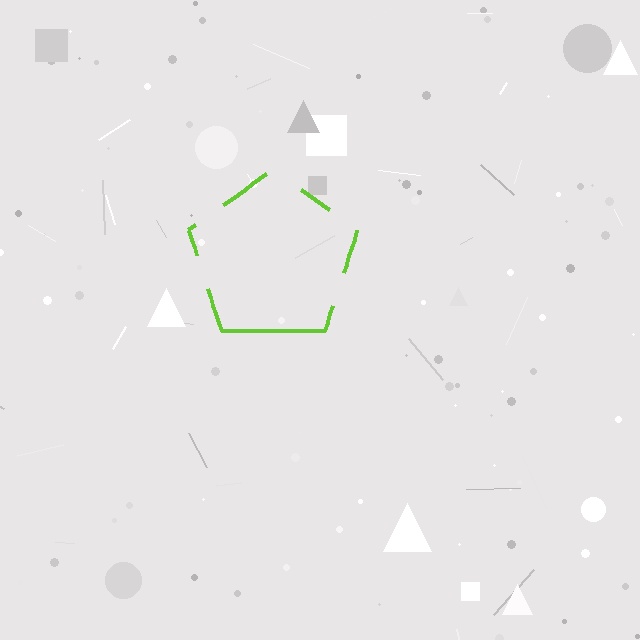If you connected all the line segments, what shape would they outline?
They would outline a pentagon.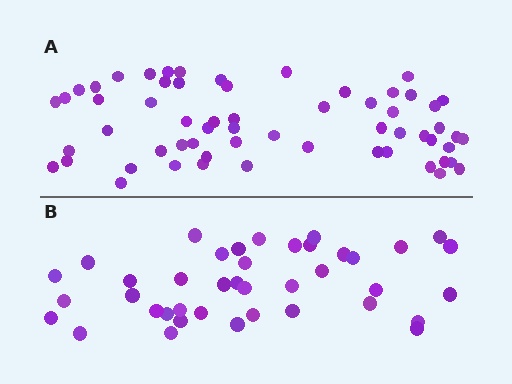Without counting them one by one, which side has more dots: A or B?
Region A (the top region) has more dots.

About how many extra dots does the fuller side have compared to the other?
Region A has approximately 20 more dots than region B.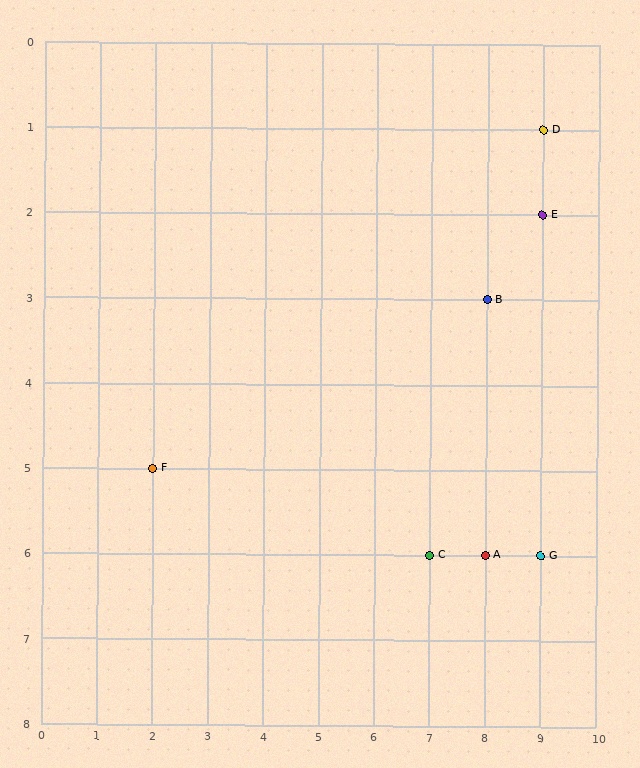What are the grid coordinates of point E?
Point E is at grid coordinates (9, 2).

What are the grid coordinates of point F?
Point F is at grid coordinates (2, 5).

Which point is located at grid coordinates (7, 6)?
Point C is at (7, 6).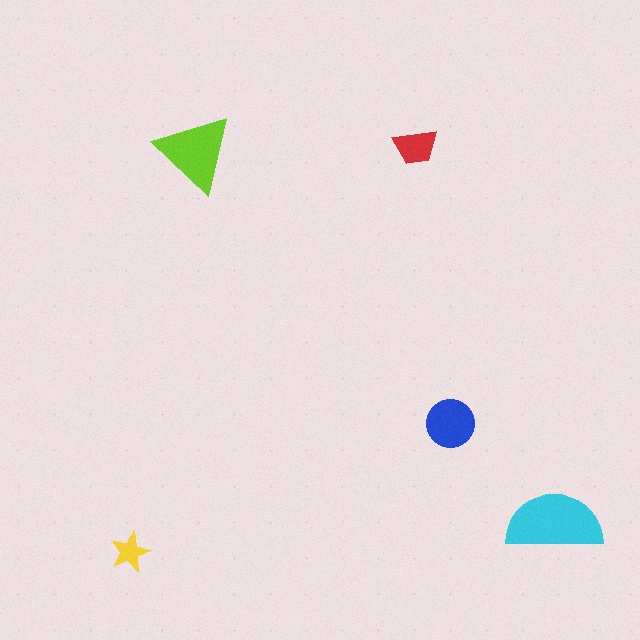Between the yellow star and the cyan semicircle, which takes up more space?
The cyan semicircle.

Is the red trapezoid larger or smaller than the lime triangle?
Smaller.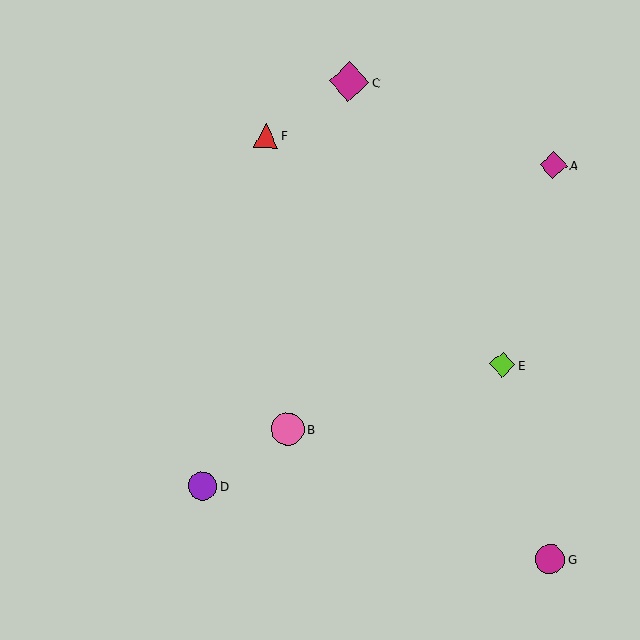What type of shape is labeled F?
Shape F is a red triangle.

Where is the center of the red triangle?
The center of the red triangle is at (266, 135).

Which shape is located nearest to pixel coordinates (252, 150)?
The red triangle (labeled F) at (266, 135) is nearest to that location.